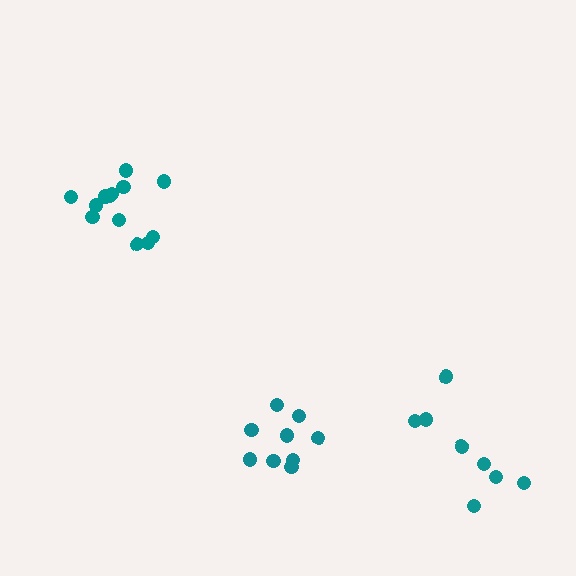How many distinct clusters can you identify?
There are 3 distinct clusters.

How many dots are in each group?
Group 1: 13 dots, Group 2: 9 dots, Group 3: 8 dots (30 total).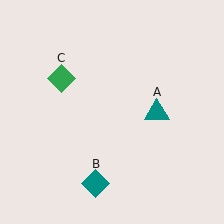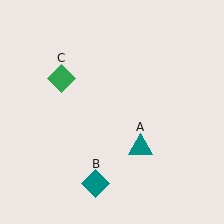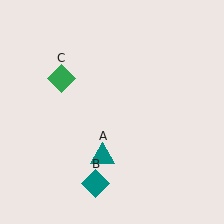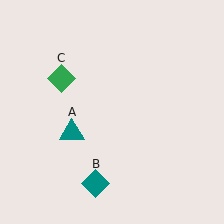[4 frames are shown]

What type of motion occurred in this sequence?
The teal triangle (object A) rotated clockwise around the center of the scene.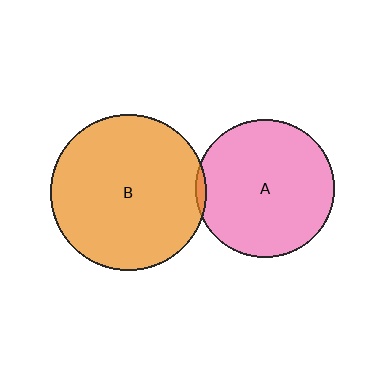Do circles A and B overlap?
Yes.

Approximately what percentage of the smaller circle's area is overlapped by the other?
Approximately 5%.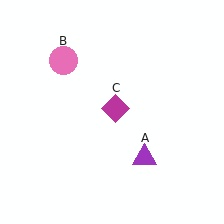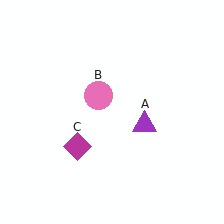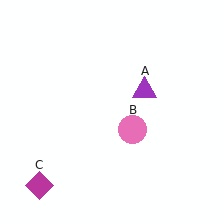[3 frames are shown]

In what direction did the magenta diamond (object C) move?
The magenta diamond (object C) moved down and to the left.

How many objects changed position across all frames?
3 objects changed position: purple triangle (object A), pink circle (object B), magenta diamond (object C).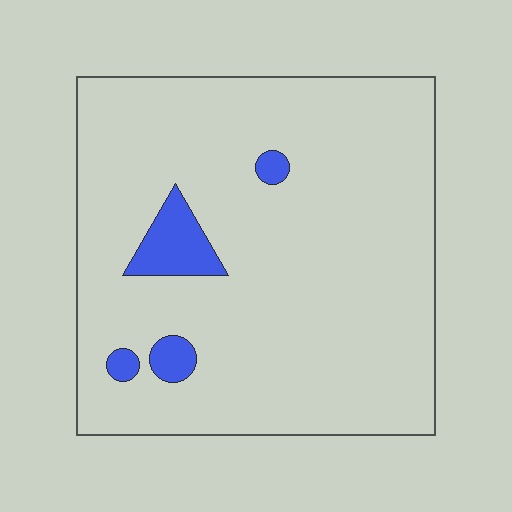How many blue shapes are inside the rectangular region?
4.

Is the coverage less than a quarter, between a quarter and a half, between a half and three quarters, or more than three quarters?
Less than a quarter.